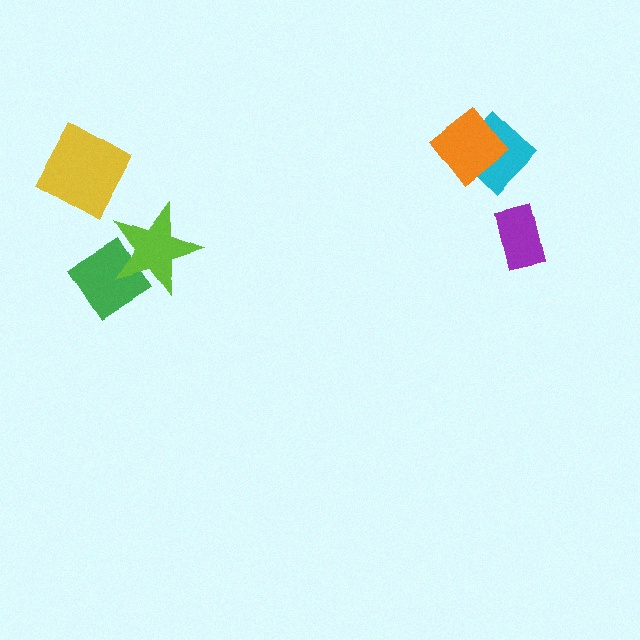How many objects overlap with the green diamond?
1 object overlaps with the green diamond.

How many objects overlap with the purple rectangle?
0 objects overlap with the purple rectangle.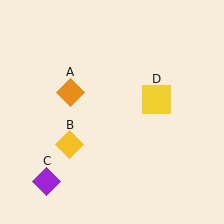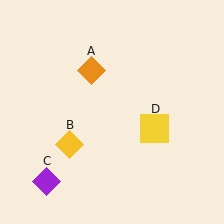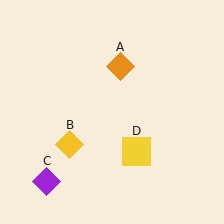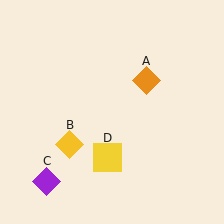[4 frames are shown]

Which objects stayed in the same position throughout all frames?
Yellow diamond (object B) and purple diamond (object C) remained stationary.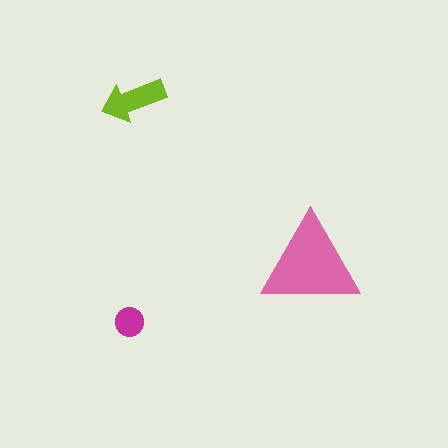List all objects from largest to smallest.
The pink triangle, the lime arrow, the magenta circle.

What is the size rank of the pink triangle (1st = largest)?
1st.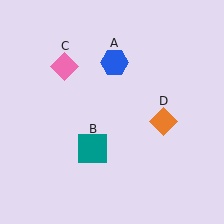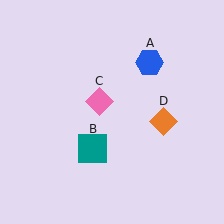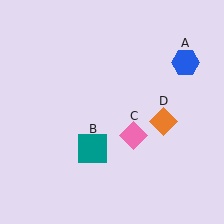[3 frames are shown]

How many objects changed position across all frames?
2 objects changed position: blue hexagon (object A), pink diamond (object C).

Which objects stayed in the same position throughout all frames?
Teal square (object B) and orange diamond (object D) remained stationary.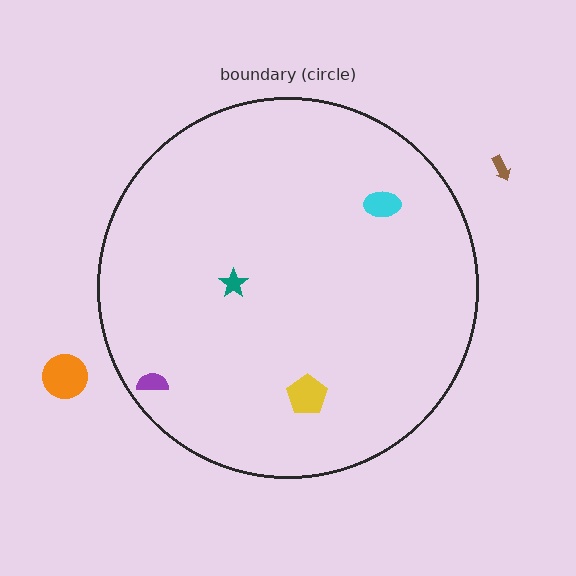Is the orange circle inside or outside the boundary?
Outside.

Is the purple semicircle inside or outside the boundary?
Inside.